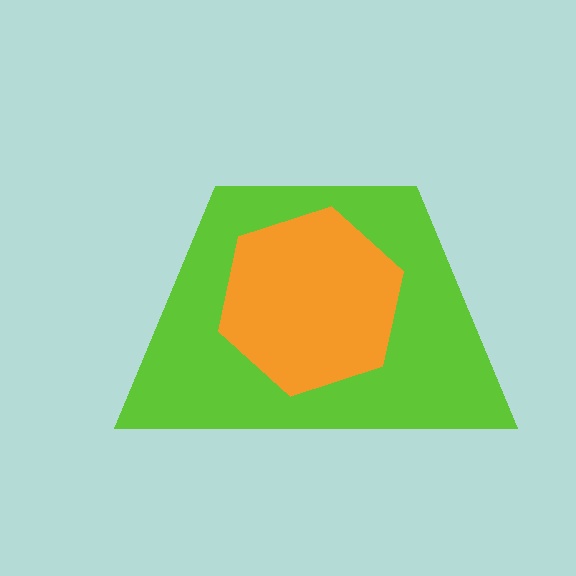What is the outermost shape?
The lime trapezoid.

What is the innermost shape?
The orange hexagon.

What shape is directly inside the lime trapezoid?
The orange hexagon.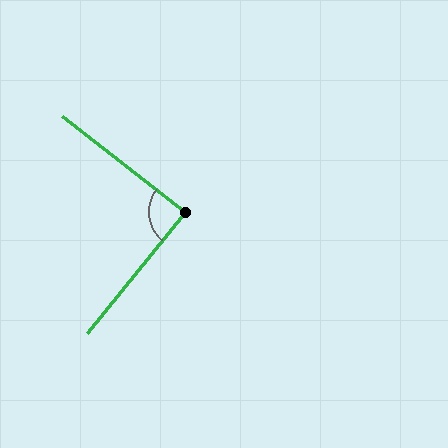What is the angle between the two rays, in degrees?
Approximately 89 degrees.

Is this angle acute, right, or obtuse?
It is approximately a right angle.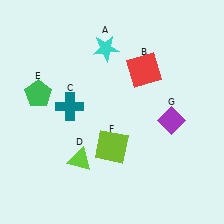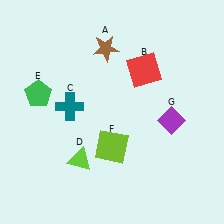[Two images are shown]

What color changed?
The star (A) changed from cyan in Image 1 to brown in Image 2.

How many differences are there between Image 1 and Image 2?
There is 1 difference between the two images.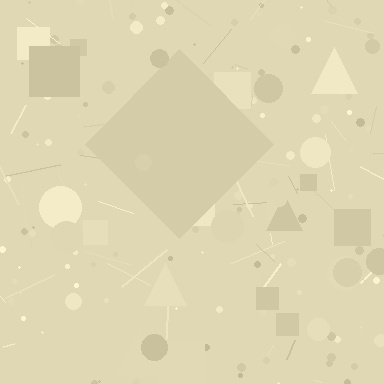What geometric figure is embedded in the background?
A diamond is embedded in the background.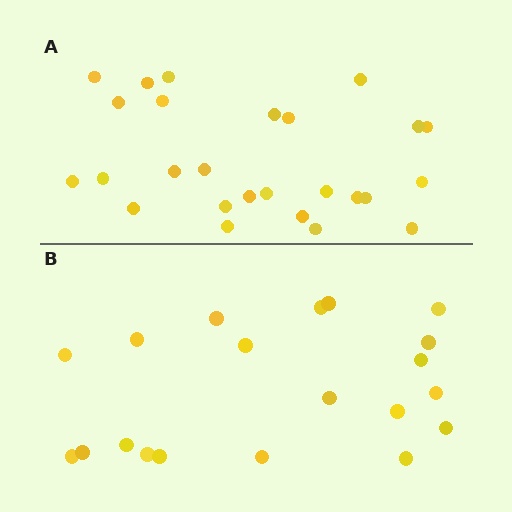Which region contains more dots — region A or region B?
Region A (the top region) has more dots.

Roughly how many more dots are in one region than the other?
Region A has about 6 more dots than region B.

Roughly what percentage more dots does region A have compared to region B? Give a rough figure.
About 30% more.